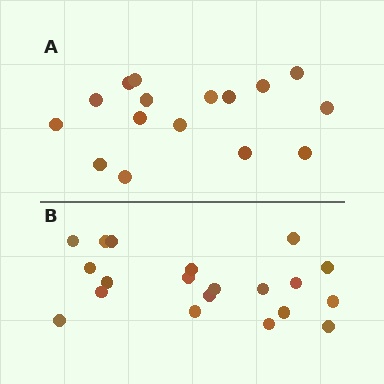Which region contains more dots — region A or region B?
Region B (the bottom region) has more dots.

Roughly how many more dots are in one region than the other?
Region B has about 4 more dots than region A.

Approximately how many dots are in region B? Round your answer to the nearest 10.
About 20 dots.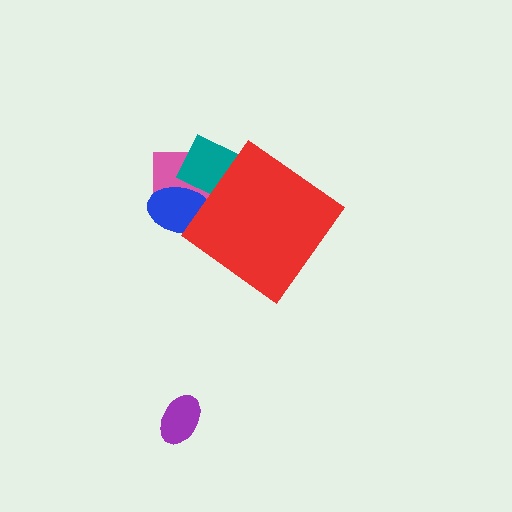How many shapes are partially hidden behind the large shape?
3 shapes are partially hidden.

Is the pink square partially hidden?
Yes, the pink square is partially hidden behind the red diamond.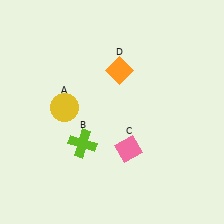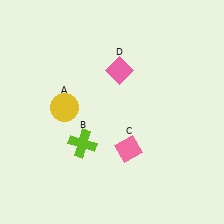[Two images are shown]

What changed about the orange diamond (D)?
In Image 1, D is orange. In Image 2, it changed to pink.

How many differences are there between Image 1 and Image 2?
There is 1 difference between the two images.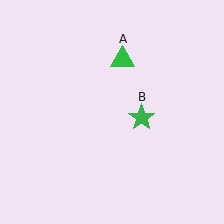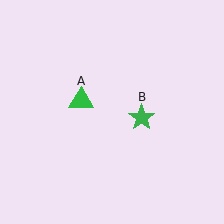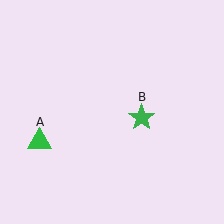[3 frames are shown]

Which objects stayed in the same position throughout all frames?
Green star (object B) remained stationary.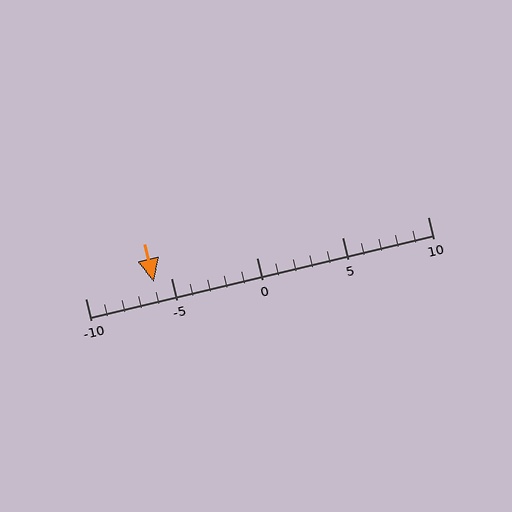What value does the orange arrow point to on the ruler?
The orange arrow points to approximately -6.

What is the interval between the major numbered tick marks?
The major tick marks are spaced 5 units apart.